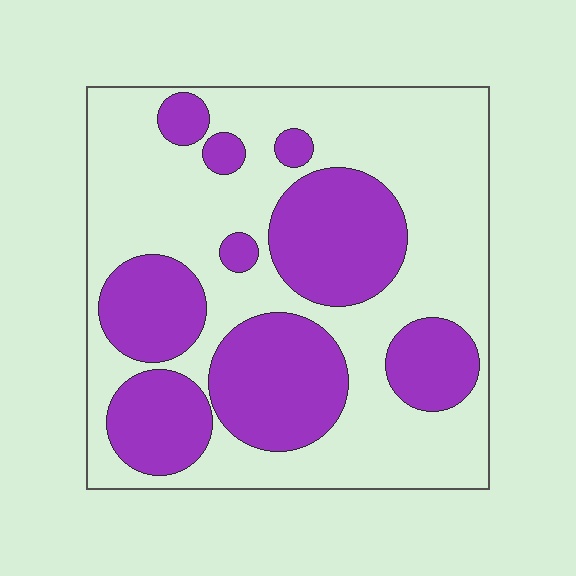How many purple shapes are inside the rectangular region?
9.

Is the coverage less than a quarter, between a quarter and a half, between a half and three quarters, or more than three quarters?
Between a quarter and a half.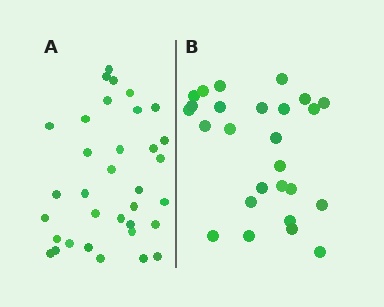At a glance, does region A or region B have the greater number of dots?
Region A (the left region) has more dots.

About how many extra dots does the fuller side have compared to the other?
Region A has roughly 8 or so more dots than region B.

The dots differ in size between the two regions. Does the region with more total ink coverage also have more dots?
No. Region B has more total ink coverage because its dots are larger, but region A actually contains more individual dots. Total area can be misleading — the number of items is what matters here.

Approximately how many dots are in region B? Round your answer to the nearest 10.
About 30 dots. (The exact count is 26, which rounds to 30.)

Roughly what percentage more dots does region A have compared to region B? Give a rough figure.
About 30% more.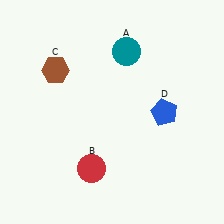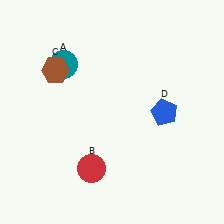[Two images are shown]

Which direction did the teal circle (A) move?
The teal circle (A) moved left.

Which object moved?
The teal circle (A) moved left.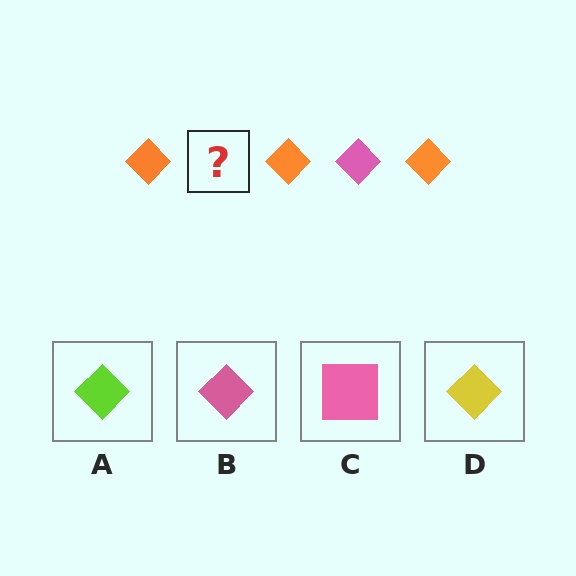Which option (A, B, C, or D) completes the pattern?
B.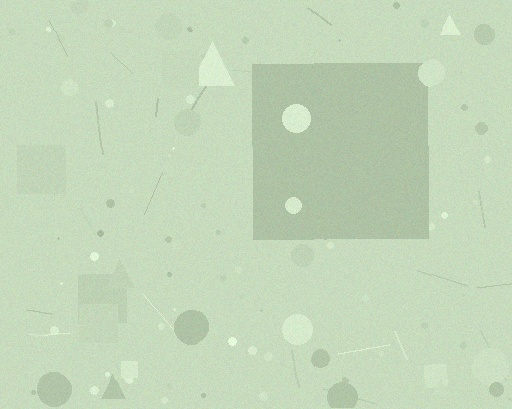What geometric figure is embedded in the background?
A square is embedded in the background.